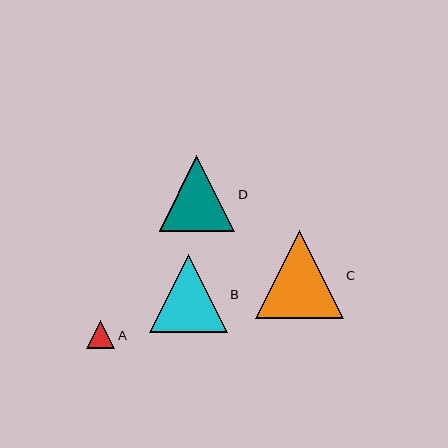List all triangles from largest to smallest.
From largest to smallest: C, B, D, A.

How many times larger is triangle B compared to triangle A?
Triangle B is approximately 2.7 times the size of triangle A.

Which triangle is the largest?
Triangle C is the largest with a size of approximately 88 pixels.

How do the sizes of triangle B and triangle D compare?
Triangle B and triangle D are approximately the same size.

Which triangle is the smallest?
Triangle A is the smallest with a size of approximately 28 pixels.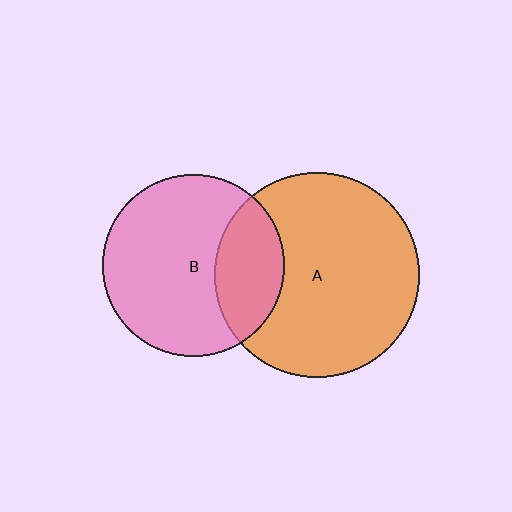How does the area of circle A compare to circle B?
Approximately 1.3 times.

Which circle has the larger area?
Circle A (orange).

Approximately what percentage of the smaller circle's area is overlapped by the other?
Approximately 25%.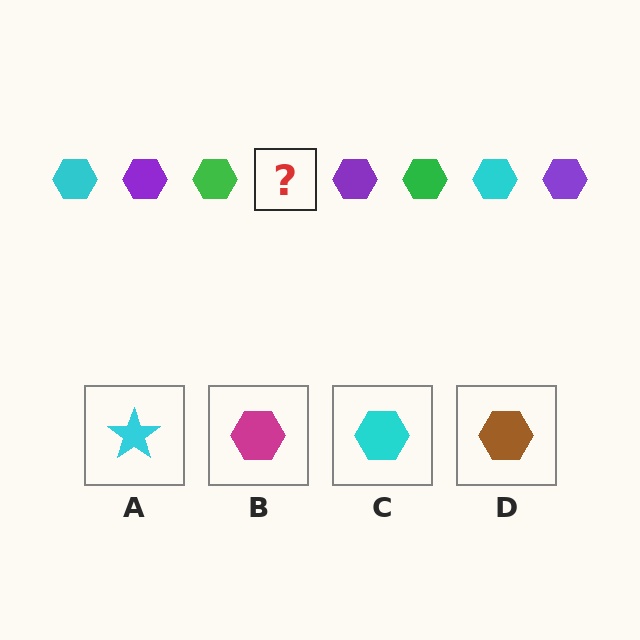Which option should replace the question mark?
Option C.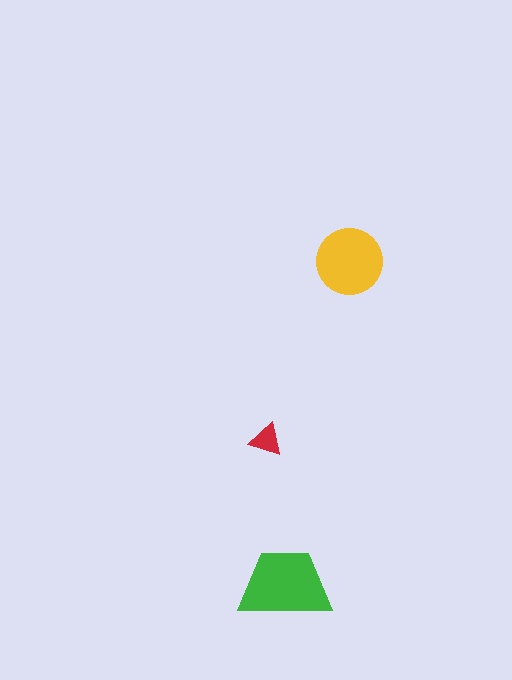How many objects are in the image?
There are 3 objects in the image.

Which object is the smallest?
The red triangle.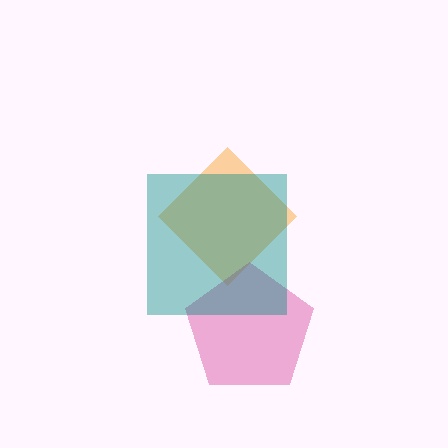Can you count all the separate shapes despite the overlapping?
Yes, there are 3 separate shapes.